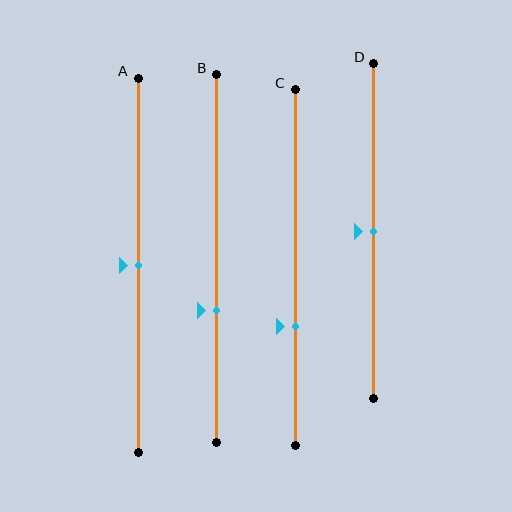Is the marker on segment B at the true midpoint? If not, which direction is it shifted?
No, the marker on segment B is shifted downward by about 14% of the segment length.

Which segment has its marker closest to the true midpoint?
Segment A has its marker closest to the true midpoint.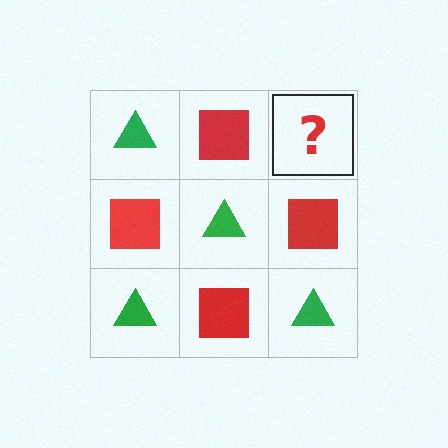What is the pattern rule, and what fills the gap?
The rule is that it alternates green triangle and red square in a checkerboard pattern. The gap should be filled with a green triangle.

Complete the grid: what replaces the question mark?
The question mark should be replaced with a green triangle.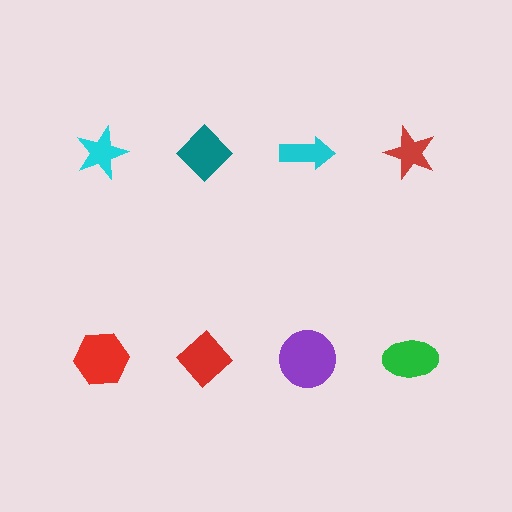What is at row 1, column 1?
A cyan star.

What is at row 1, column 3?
A cyan arrow.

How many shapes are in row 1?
4 shapes.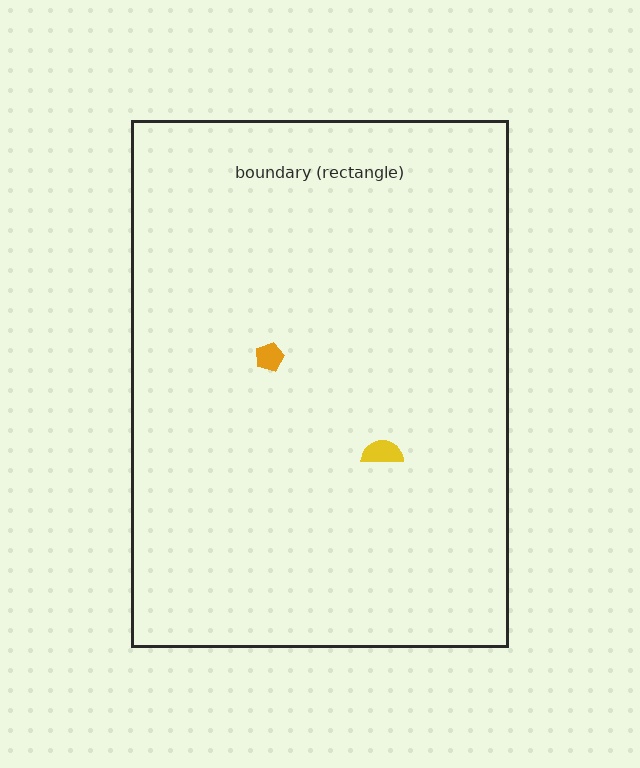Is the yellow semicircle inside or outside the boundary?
Inside.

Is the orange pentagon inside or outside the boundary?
Inside.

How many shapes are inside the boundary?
2 inside, 0 outside.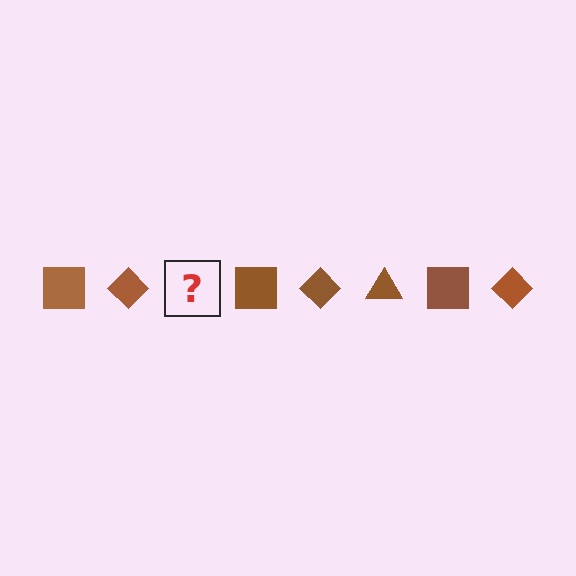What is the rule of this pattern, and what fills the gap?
The rule is that the pattern cycles through square, diamond, triangle shapes in brown. The gap should be filled with a brown triangle.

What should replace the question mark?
The question mark should be replaced with a brown triangle.